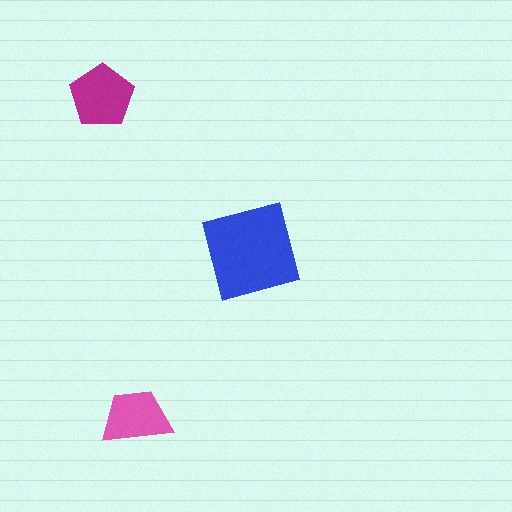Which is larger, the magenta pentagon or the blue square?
The blue square.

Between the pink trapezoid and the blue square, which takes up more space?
The blue square.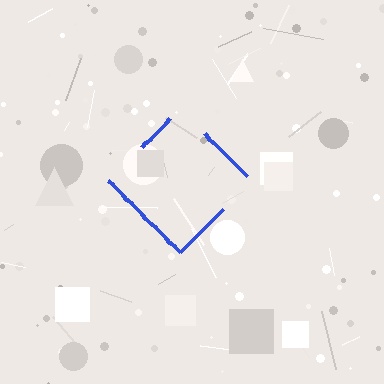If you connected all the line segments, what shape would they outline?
They would outline a diamond.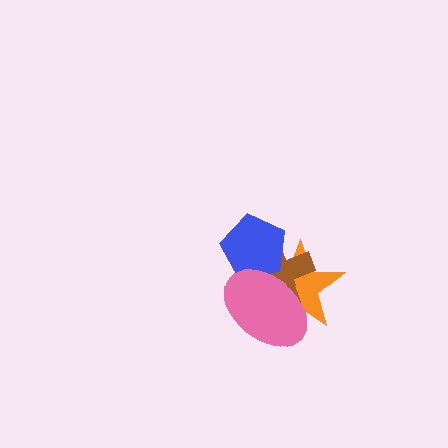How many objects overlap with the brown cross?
3 objects overlap with the brown cross.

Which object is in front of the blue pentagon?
The pink ellipse is in front of the blue pentagon.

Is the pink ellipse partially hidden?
No, no other shape covers it.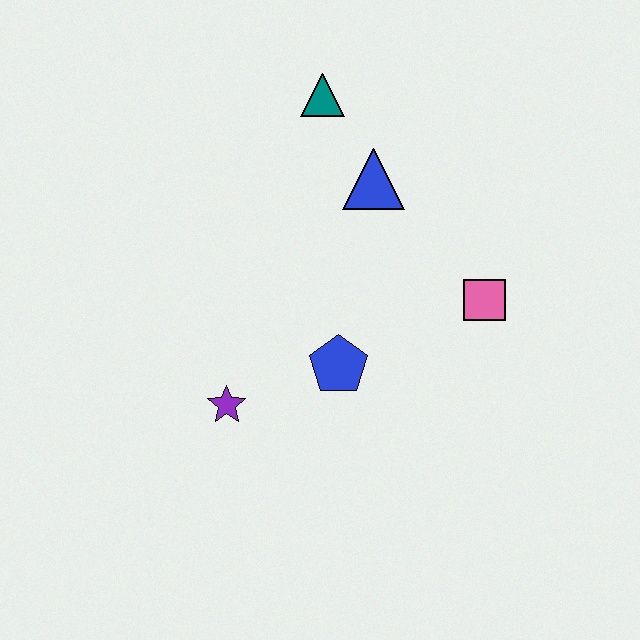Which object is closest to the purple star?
The blue pentagon is closest to the purple star.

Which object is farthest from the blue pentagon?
The teal triangle is farthest from the blue pentagon.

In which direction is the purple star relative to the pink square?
The purple star is to the left of the pink square.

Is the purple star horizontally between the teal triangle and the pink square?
No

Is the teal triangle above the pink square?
Yes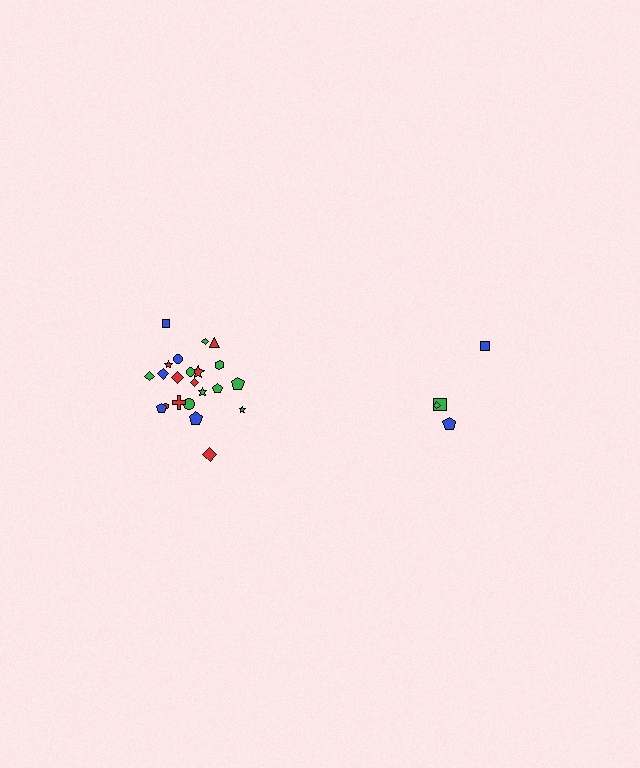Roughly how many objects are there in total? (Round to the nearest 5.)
Roughly 25 objects in total.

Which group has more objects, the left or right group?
The left group.